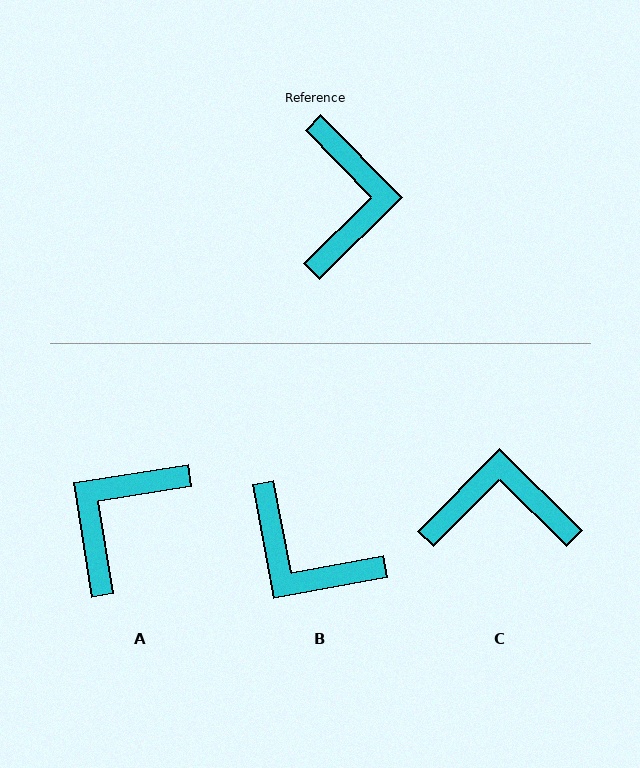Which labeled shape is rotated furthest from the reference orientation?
A, about 145 degrees away.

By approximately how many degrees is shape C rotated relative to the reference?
Approximately 91 degrees counter-clockwise.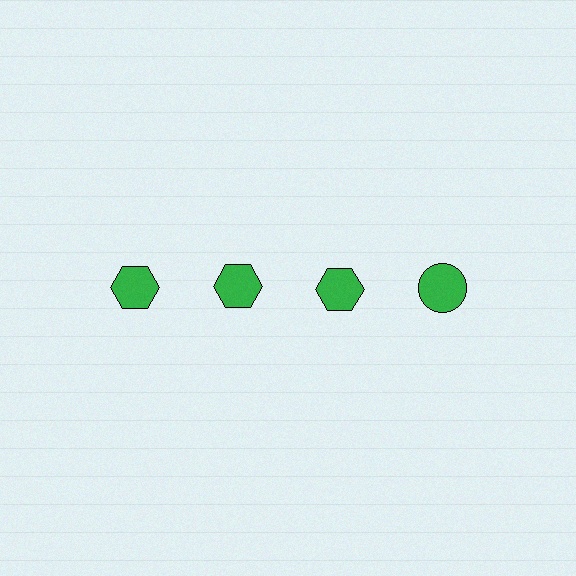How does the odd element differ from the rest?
It has a different shape: circle instead of hexagon.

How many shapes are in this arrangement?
There are 4 shapes arranged in a grid pattern.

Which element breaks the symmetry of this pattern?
The green circle in the top row, second from right column breaks the symmetry. All other shapes are green hexagons.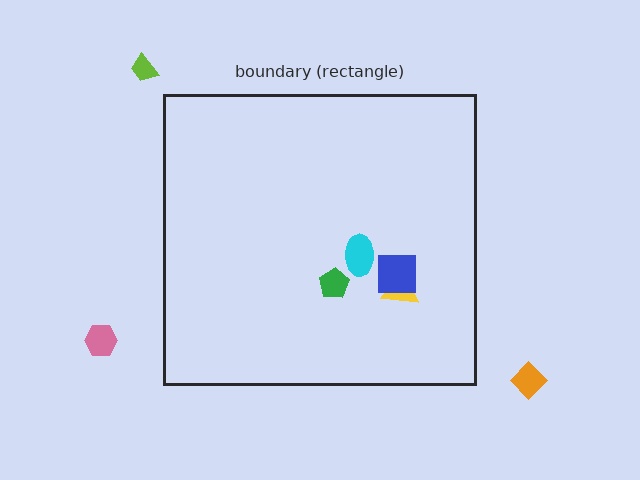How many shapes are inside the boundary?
4 inside, 3 outside.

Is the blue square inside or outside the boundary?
Inside.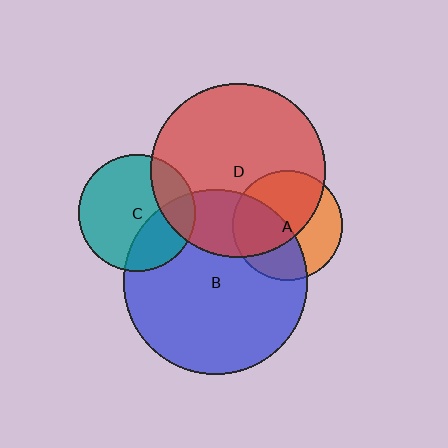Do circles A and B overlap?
Yes.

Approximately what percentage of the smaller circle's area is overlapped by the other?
Approximately 45%.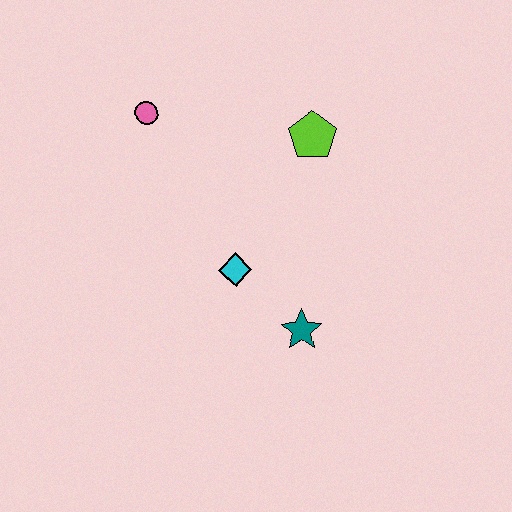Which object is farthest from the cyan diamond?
The pink circle is farthest from the cyan diamond.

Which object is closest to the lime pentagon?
The cyan diamond is closest to the lime pentagon.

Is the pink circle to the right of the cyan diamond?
No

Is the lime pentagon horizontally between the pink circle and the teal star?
No